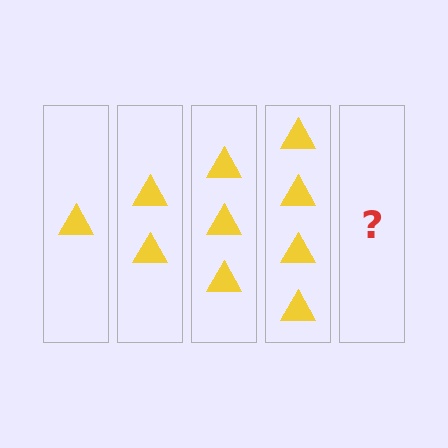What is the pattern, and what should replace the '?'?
The pattern is that each step adds one more triangle. The '?' should be 5 triangles.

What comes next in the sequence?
The next element should be 5 triangles.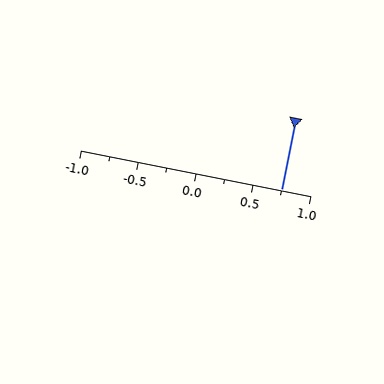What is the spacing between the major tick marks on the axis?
The major ticks are spaced 0.5 apart.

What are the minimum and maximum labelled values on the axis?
The axis runs from -1.0 to 1.0.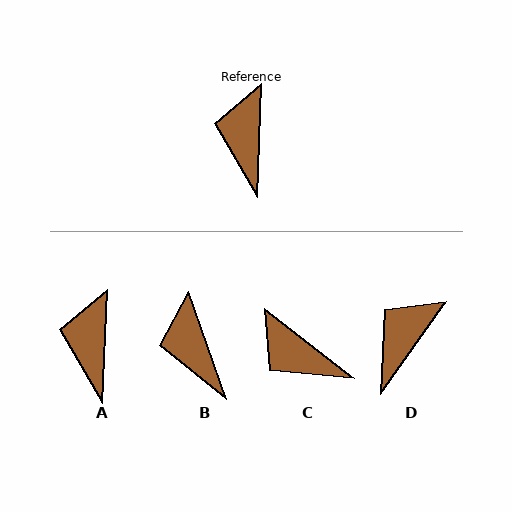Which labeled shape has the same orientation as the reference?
A.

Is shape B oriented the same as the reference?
No, it is off by about 21 degrees.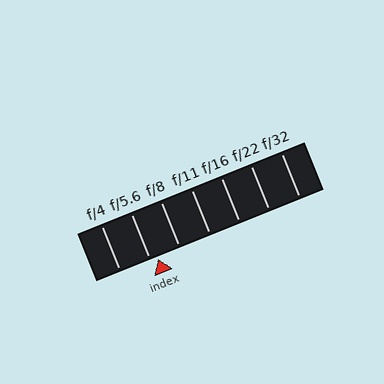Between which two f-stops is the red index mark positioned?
The index mark is between f/5.6 and f/8.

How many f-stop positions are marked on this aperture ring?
There are 7 f-stop positions marked.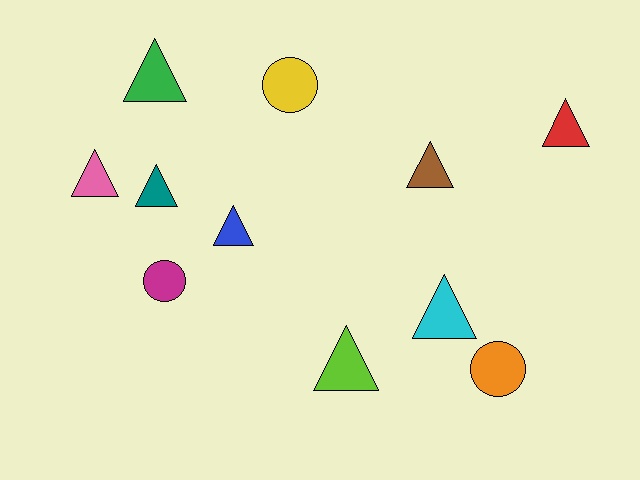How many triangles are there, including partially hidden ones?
There are 8 triangles.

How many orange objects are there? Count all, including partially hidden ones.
There is 1 orange object.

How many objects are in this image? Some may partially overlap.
There are 11 objects.